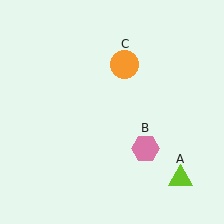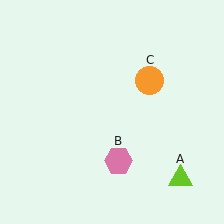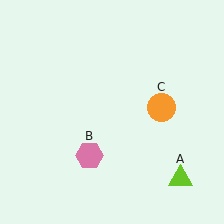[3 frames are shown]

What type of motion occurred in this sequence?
The pink hexagon (object B), orange circle (object C) rotated clockwise around the center of the scene.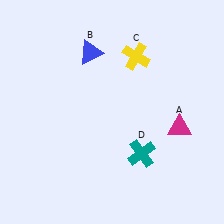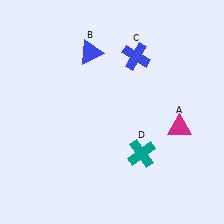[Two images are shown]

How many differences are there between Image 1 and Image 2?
There is 1 difference between the two images.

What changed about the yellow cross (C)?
In Image 1, C is yellow. In Image 2, it changed to blue.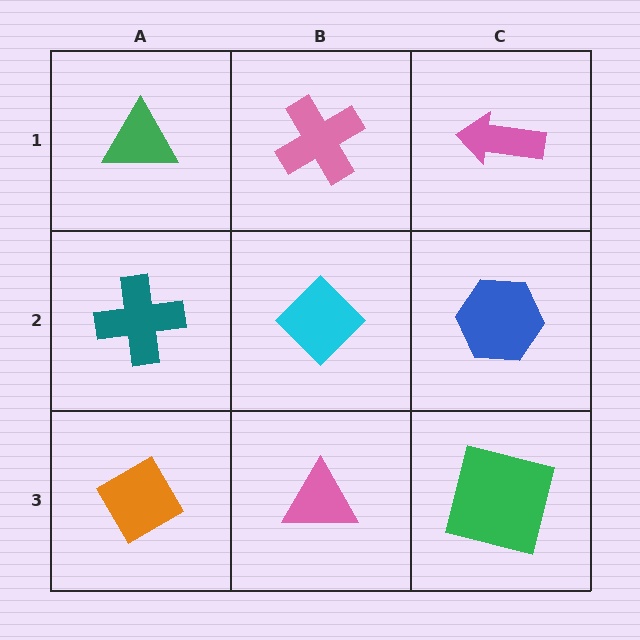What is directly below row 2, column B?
A pink triangle.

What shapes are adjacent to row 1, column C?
A blue hexagon (row 2, column C), a pink cross (row 1, column B).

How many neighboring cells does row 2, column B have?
4.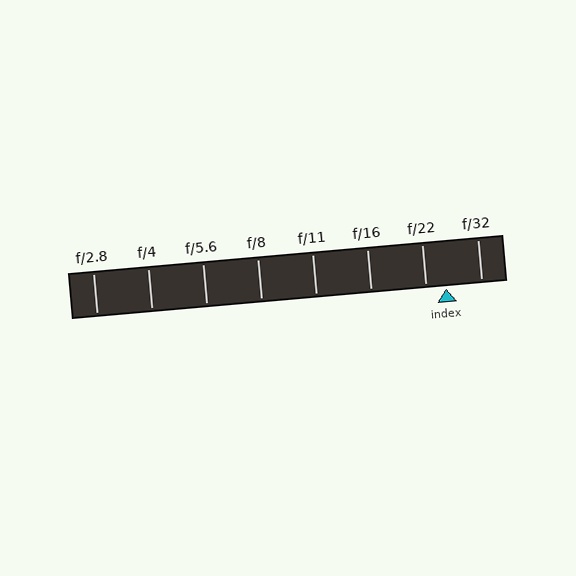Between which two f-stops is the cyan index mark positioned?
The index mark is between f/22 and f/32.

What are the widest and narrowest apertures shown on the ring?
The widest aperture shown is f/2.8 and the narrowest is f/32.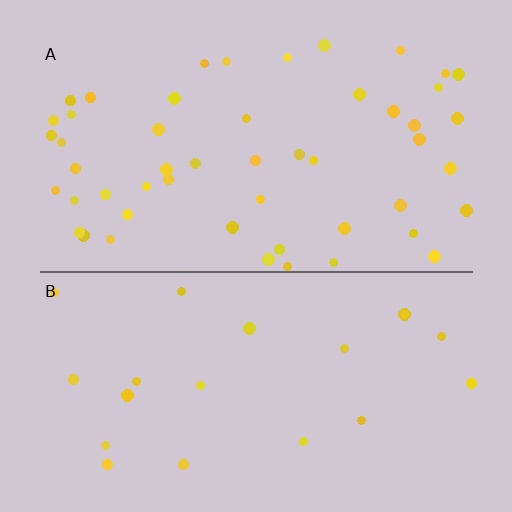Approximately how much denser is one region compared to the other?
Approximately 2.5× — region A over region B.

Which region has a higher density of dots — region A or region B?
A (the top).